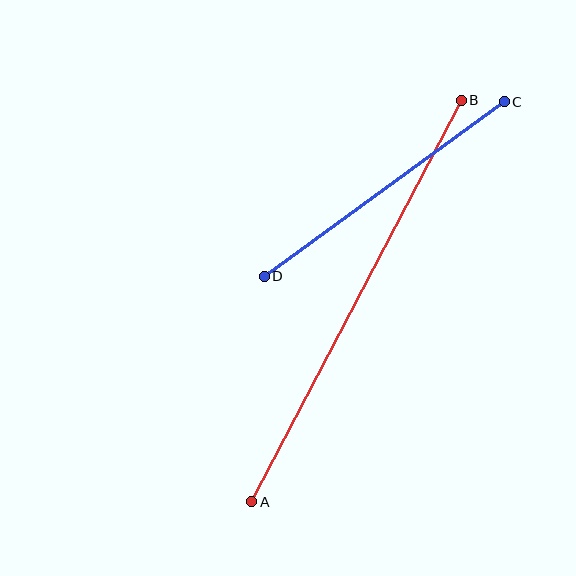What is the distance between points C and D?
The distance is approximately 297 pixels.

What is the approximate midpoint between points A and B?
The midpoint is at approximately (357, 301) pixels.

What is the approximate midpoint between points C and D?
The midpoint is at approximately (384, 189) pixels.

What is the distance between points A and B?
The distance is approximately 453 pixels.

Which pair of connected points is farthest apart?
Points A and B are farthest apart.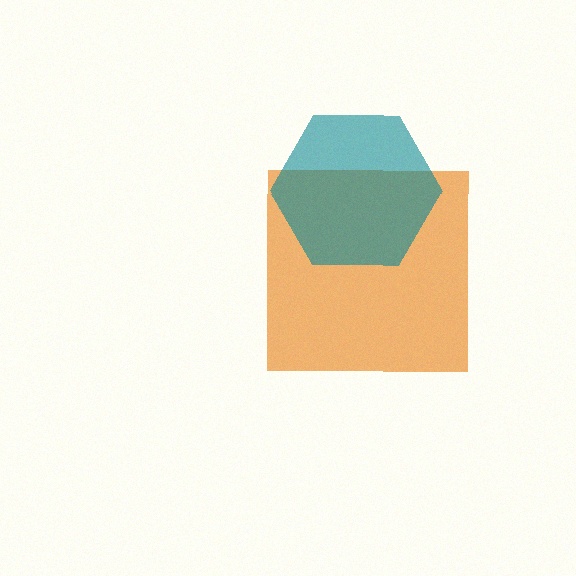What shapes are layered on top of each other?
The layered shapes are: an orange square, a teal hexagon.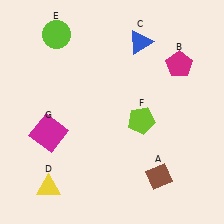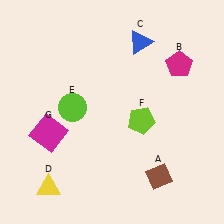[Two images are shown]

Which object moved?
The lime circle (E) moved down.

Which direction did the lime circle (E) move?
The lime circle (E) moved down.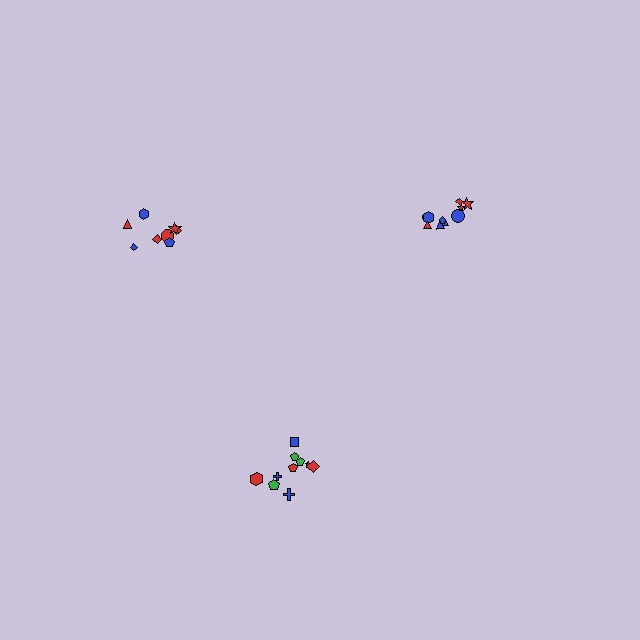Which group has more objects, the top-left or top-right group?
The top-right group.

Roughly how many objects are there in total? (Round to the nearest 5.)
Roughly 30 objects in total.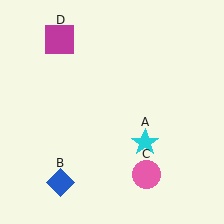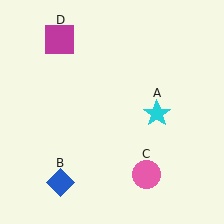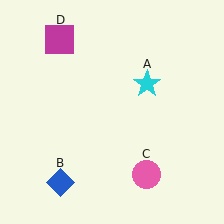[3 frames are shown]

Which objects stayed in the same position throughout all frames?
Blue diamond (object B) and pink circle (object C) and magenta square (object D) remained stationary.